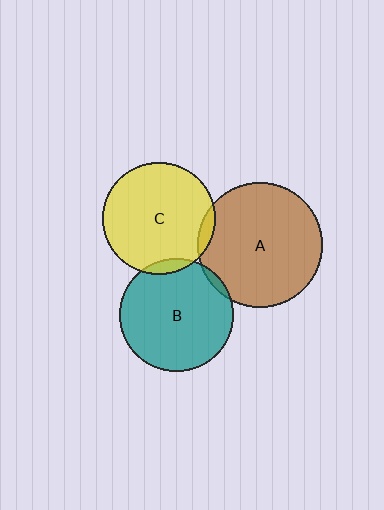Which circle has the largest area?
Circle A (brown).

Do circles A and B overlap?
Yes.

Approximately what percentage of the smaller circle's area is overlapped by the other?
Approximately 5%.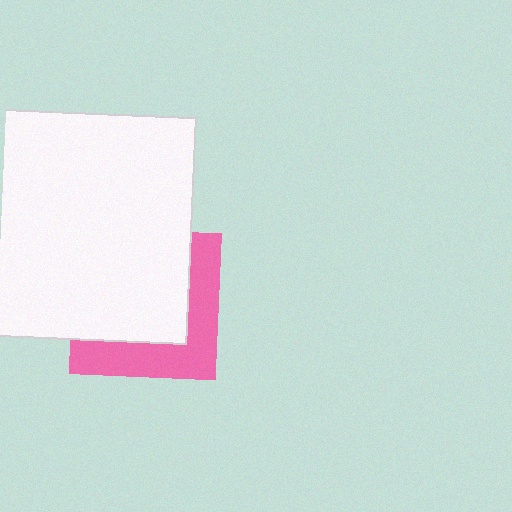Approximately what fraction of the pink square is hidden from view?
Roughly 61% of the pink square is hidden behind the white square.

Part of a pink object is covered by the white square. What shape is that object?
It is a square.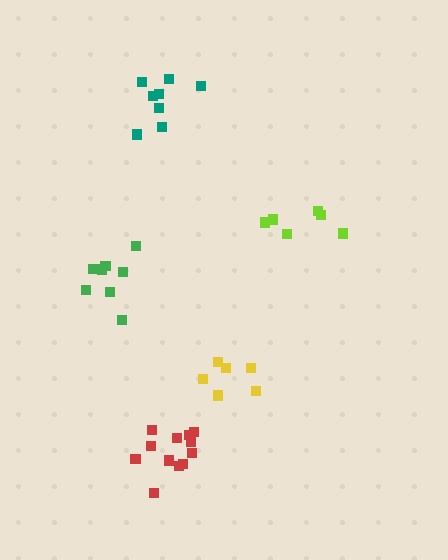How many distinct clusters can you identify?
There are 5 distinct clusters.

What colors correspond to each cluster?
The clusters are colored: lime, teal, red, green, yellow.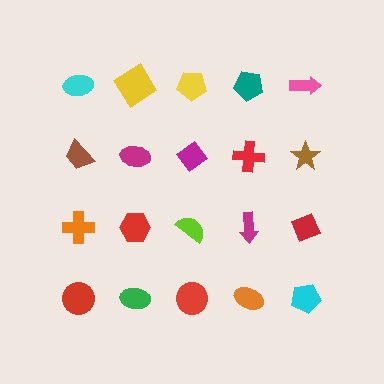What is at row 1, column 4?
A teal pentagon.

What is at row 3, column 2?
A red hexagon.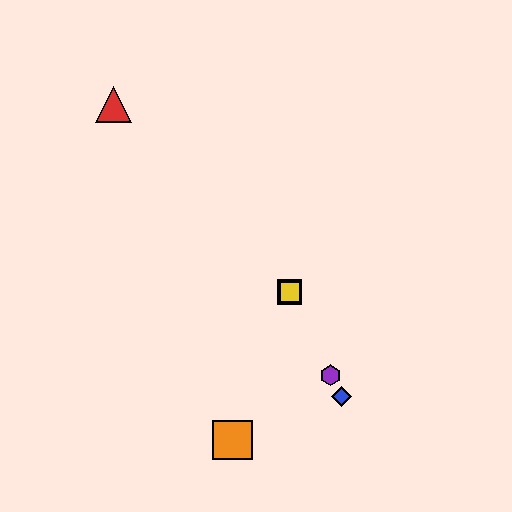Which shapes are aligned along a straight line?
The blue diamond, the green square, the yellow square, the purple hexagon are aligned along a straight line.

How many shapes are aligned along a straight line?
4 shapes (the blue diamond, the green square, the yellow square, the purple hexagon) are aligned along a straight line.